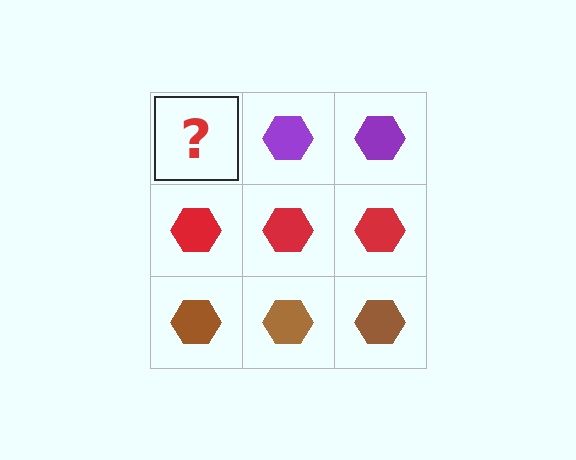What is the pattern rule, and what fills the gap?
The rule is that each row has a consistent color. The gap should be filled with a purple hexagon.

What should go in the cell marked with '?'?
The missing cell should contain a purple hexagon.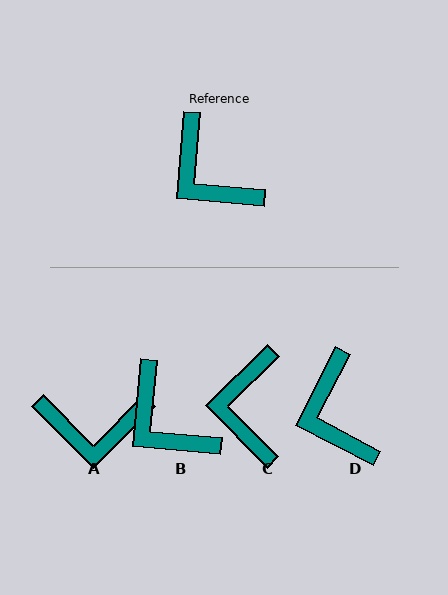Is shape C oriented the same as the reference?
No, it is off by about 40 degrees.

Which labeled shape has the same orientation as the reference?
B.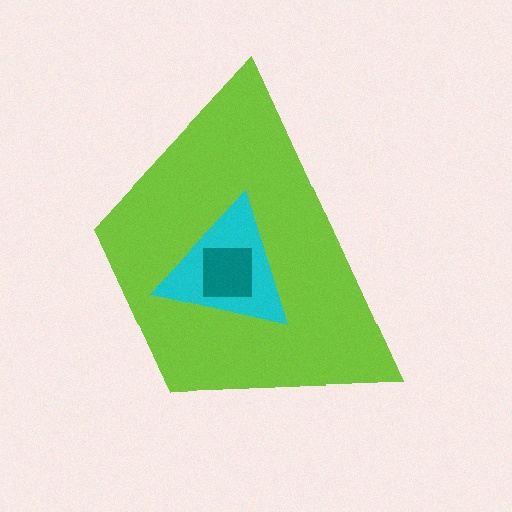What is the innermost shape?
The teal square.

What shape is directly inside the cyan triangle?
The teal square.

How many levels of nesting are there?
3.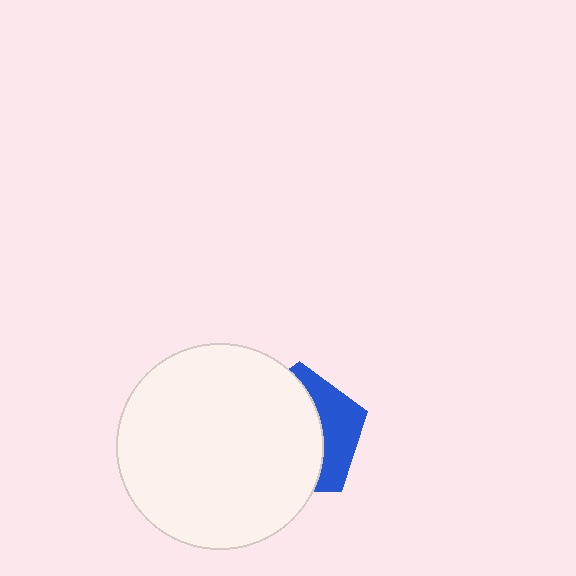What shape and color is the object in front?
The object in front is a white circle.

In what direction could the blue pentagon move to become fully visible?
The blue pentagon could move right. That would shift it out from behind the white circle entirely.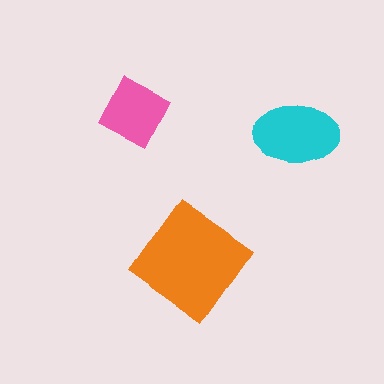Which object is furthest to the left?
The pink diamond is leftmost.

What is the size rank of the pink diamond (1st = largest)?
3rd.